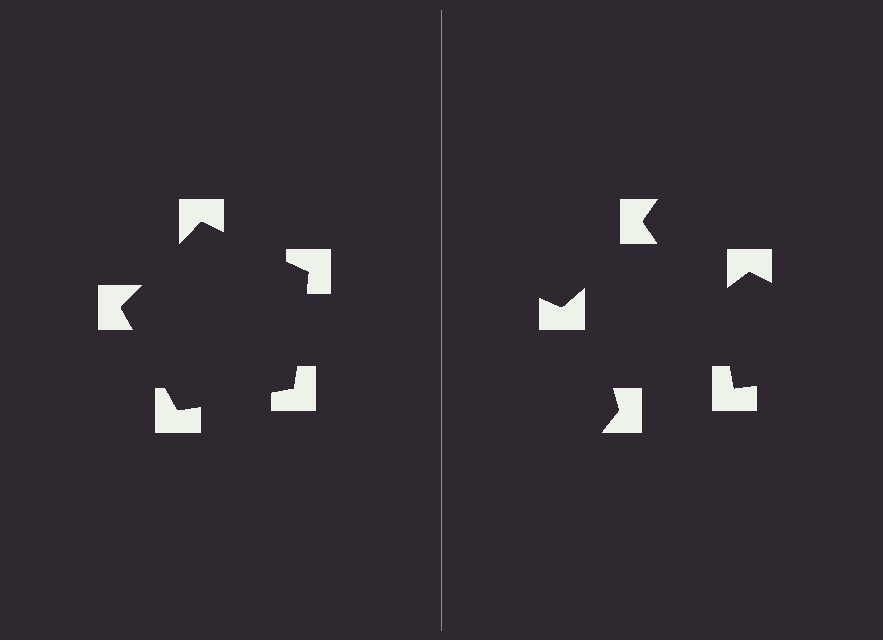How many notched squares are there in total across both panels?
10 — 5 on each side.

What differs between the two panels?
The notched squares are positioned identically on both sides; only the wedge orientations differ. On the left they align to a pentagon; on the right they are misaligned.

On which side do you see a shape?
An illusory pentagon appears on the left side. On the right side the wedge cuts are rotated, so no coherent shape forms.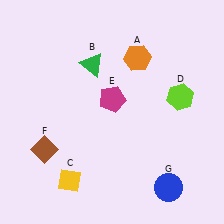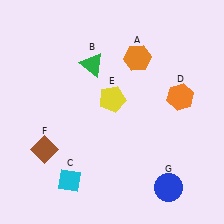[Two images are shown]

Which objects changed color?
C changed from yellow to cyan. D changed from lime to orange. E changed from magenta to yellow.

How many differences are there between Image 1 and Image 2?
There are 3 differences between the two images.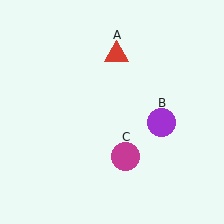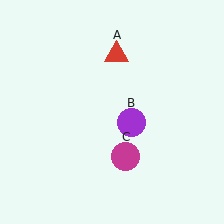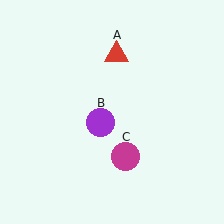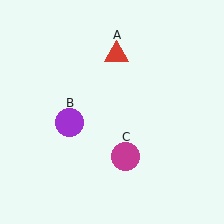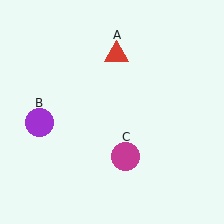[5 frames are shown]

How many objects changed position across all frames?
1 object changed position: purple circle (object B).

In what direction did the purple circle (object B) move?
The purple circle (object B) moved left.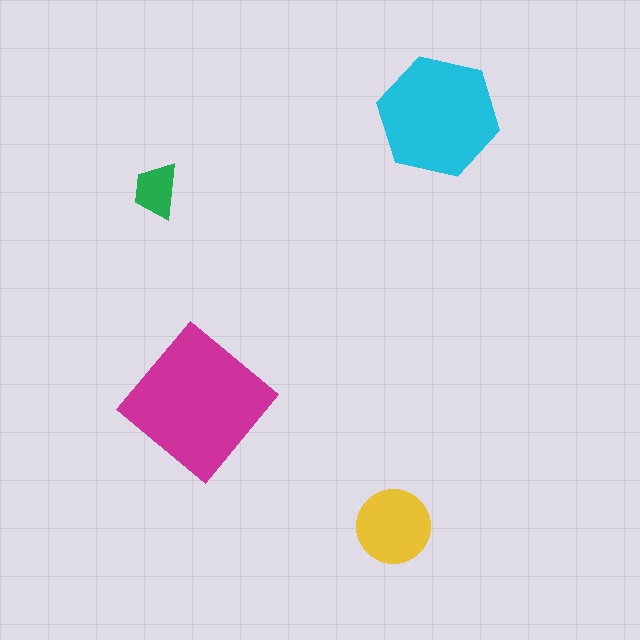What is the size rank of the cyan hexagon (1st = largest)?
2nd.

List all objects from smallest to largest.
The green trapezoid, the yellow circle, the cyan hexagon, the magenta diamond.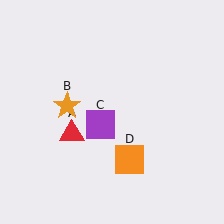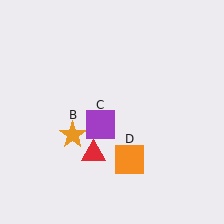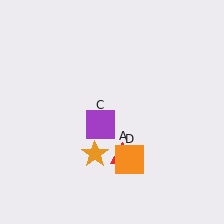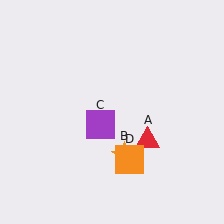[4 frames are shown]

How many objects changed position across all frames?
2 objects changed position: red triangle (object A), orange star (object B).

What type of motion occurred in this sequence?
The red triangle (object A), orange star (object B) rotated counterclockwise around the center of the scene.